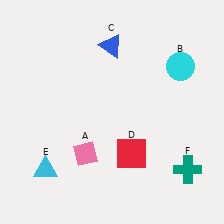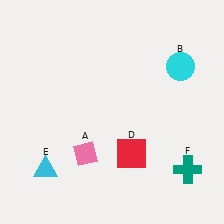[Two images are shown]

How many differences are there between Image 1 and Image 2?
There is 1 difference between the two images.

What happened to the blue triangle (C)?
The blue triangle (C) was removed in Image 2. It was in the top-left area of Image 1.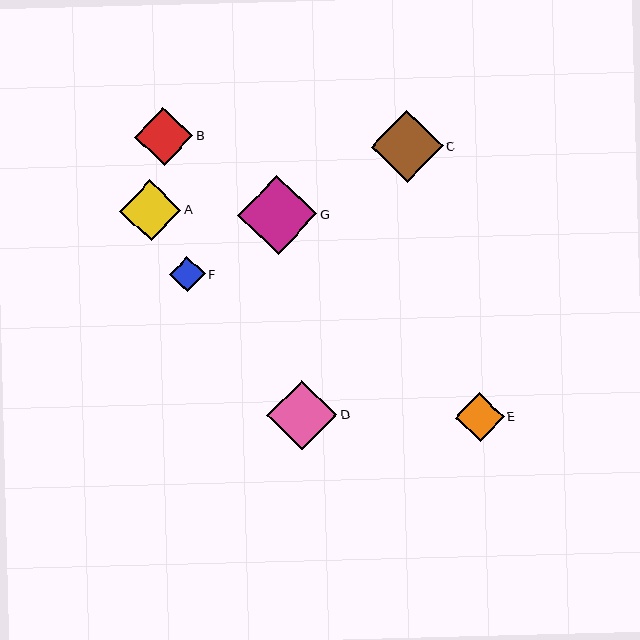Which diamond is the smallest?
Diamond F is the smallest with a size of approximately 36 pixels.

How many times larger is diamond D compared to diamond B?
Diamond D is approximately 1.2 times the size of diamond B.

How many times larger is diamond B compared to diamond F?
Diamond B is approximately 1.6 times the size of diamond F.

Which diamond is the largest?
Diamond G is the largest with a size of approximately 79 pixels.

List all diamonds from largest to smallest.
From largest to smallest: G, C, D, A, B, E, F.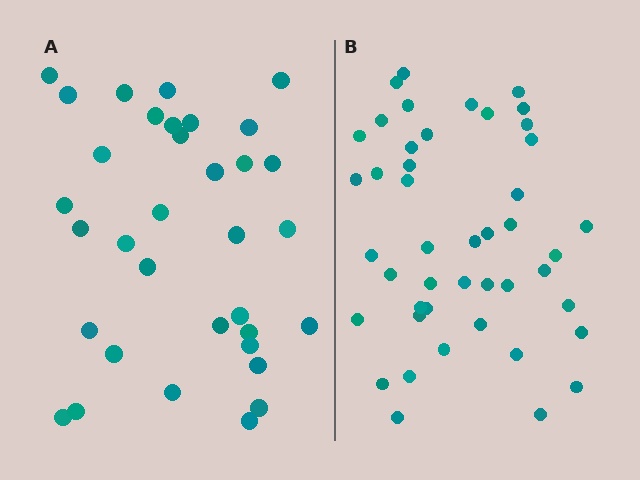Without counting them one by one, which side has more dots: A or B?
Region B (the right region) has more dots.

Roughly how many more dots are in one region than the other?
Region B has roughly 12 or so more dots than region A.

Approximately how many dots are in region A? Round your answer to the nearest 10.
About 30 dots. (The exact count is 34, which rounds to 30.)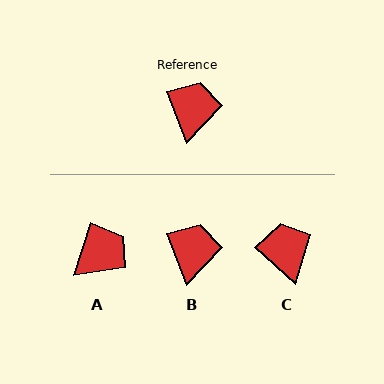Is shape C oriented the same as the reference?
No, it is off by about 27 degrees.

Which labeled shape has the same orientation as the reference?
B.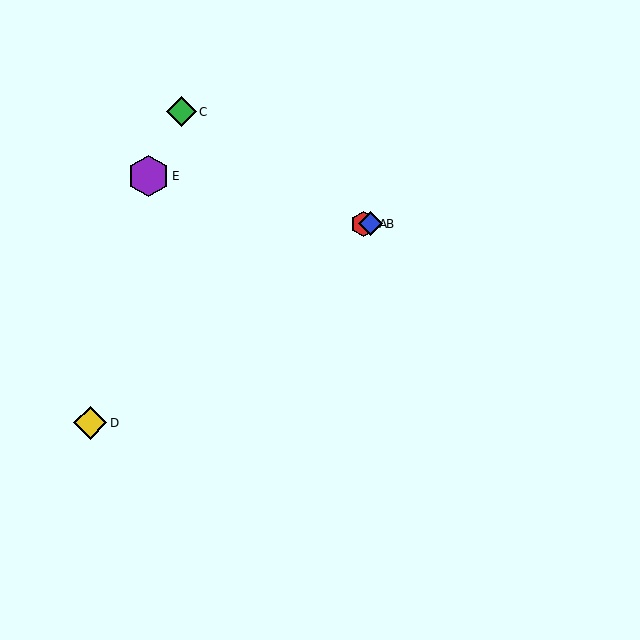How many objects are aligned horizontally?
2 objects (A, B) are aligned horizontally.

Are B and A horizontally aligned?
Yes, both are at y≈224.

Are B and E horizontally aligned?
No, B is at y≈224 and E is at y≈176.